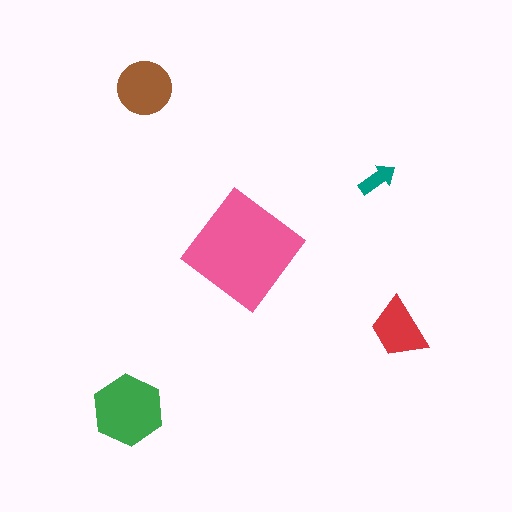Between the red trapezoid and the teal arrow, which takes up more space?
The red trapezoid.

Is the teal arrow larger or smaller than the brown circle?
Smaller.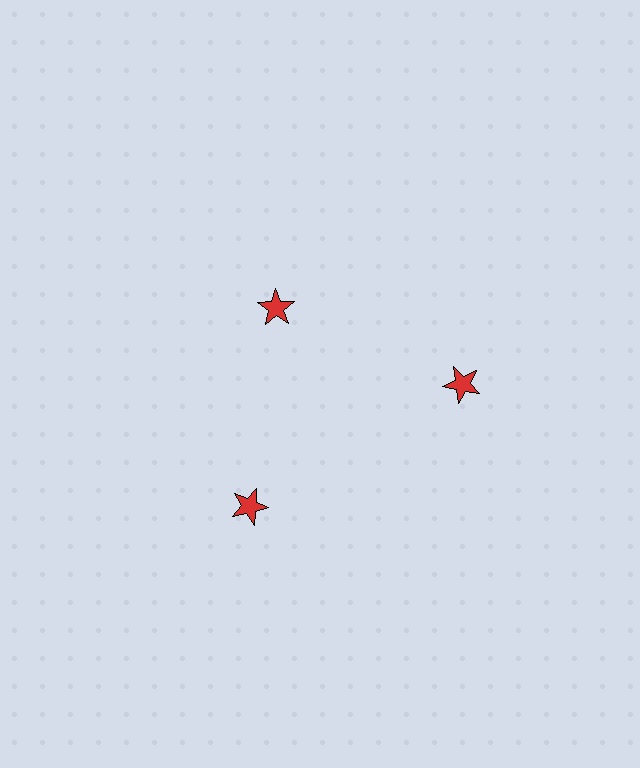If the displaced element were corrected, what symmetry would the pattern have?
It would have 3-fold rotational symmetry — the pattern would map onto itself every 120 degrees.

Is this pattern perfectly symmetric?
No. The 3 red stars are arranged in a ring, but one element near the 11 o'clock position is pulled inward toward the center, breaking the 3-fold rotational symmetry.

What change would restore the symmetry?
The symmetry would be restored by moving it outward, back onto the ring so that all 3 stars sit at equal angles and equal distance from the center.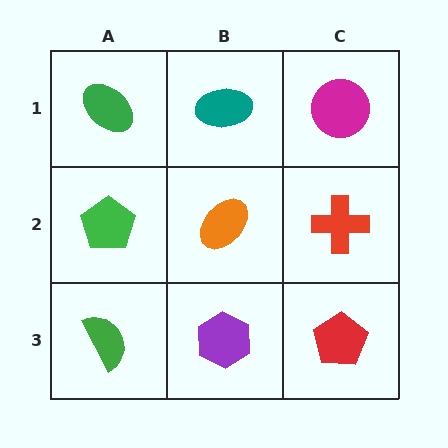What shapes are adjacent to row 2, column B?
A teal ellipse (row 1, column B), a purple hexagon (row 3, column B), a green pentagon (row 2, column A), a red cross (row 2, column C).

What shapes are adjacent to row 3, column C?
A red cross (row 2, column C), a purple hexagon (row 3, column B).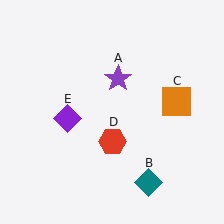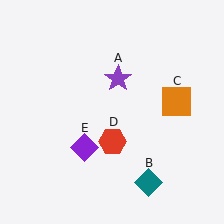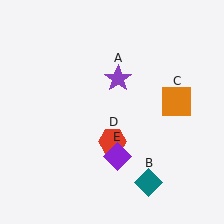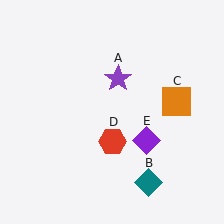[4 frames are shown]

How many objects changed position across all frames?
1 object changed position: purple diamond (object E).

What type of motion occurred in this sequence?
The purple diamond (object E) rotated counterclockwise around the center of the scene.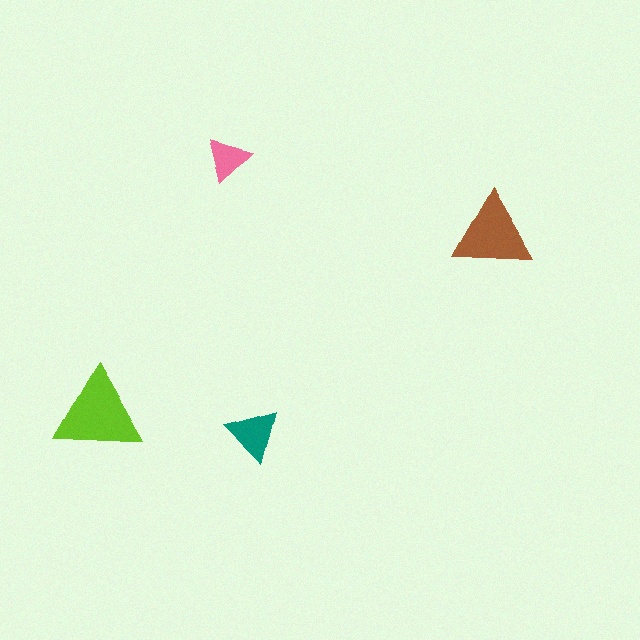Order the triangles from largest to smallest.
the lime one, the brown one, the teal one, the pink one.